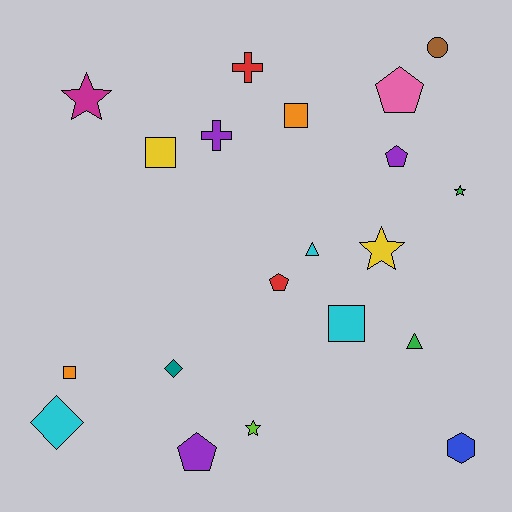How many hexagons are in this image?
There is 1 hexagon.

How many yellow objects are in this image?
There are 2 yellow objects.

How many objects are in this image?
There are 20 objects.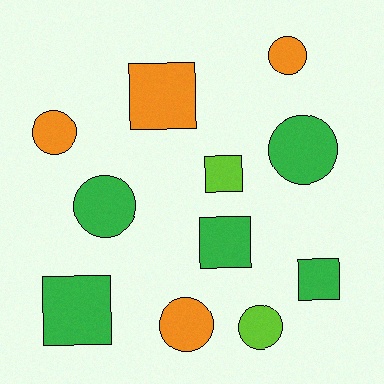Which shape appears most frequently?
Circle, with 6 objects.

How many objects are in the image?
There are 11 objects.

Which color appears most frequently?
Green, with 5 objects.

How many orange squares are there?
There is 1 orange square.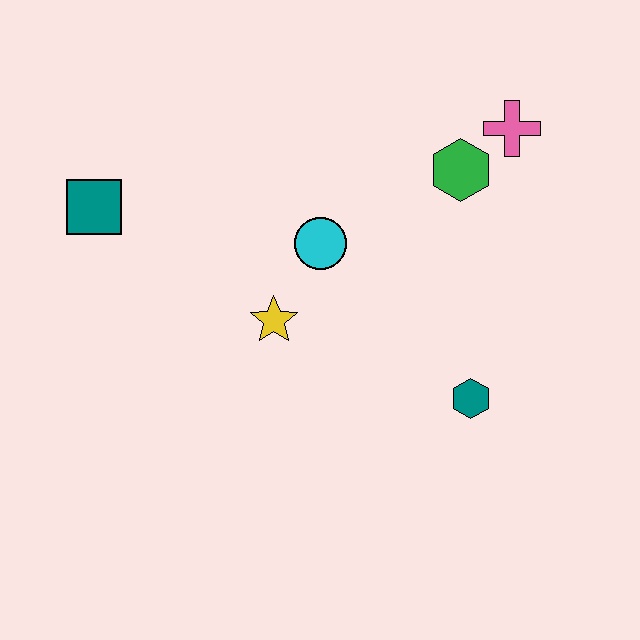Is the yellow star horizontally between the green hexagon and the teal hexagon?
No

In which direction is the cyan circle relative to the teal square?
The cyan circle is to the right of the teal square.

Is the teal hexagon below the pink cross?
Yes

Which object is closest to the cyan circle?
The yellow star is closest to the cyan circle.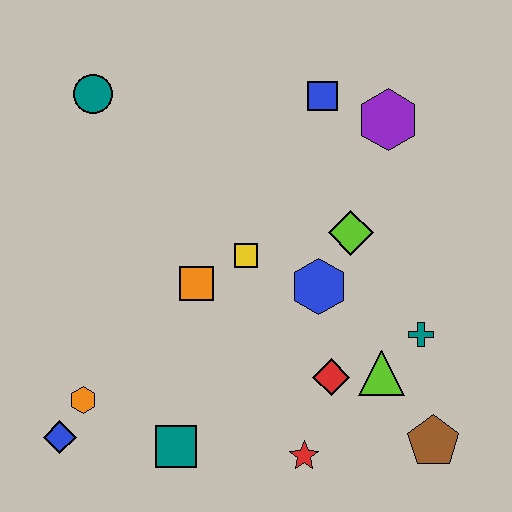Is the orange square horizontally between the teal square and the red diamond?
Yes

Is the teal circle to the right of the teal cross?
No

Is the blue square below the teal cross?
No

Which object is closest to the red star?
The red diamond is closest to the red star.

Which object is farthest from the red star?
The teal circle is farthest from the red star.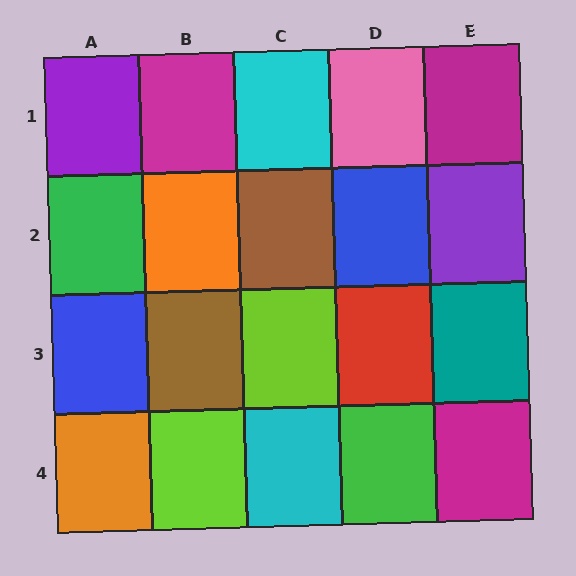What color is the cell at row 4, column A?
Orange.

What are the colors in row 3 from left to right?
Blue, brown, lime, red, teal.